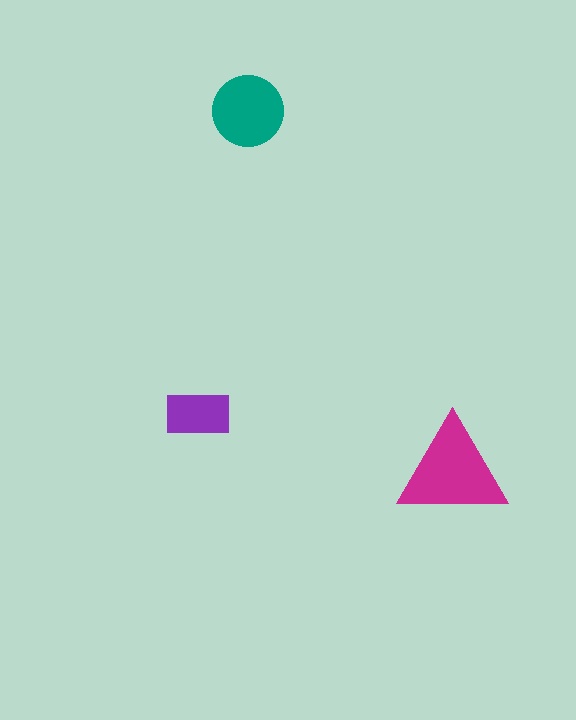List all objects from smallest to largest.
The purple rectangle, the teal circle, the magenta triangle.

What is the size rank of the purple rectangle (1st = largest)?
3rd.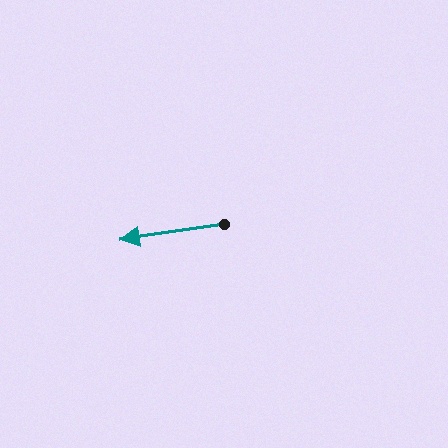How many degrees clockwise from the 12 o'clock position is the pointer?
Approximately 262 degrees.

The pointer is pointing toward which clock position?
Roughly 9 o'clock.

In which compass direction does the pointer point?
West.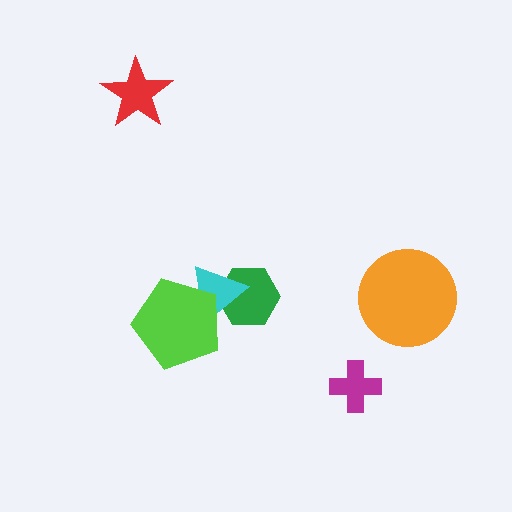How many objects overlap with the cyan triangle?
2 objects overlap with the cyan triangle.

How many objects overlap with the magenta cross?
0 objects overlap with the magenta cross.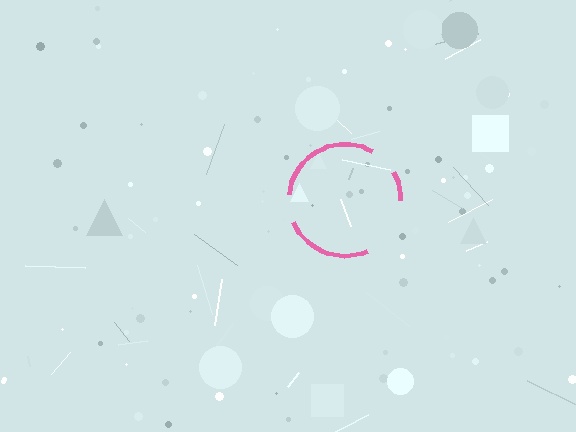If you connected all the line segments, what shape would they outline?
They would outline a circle.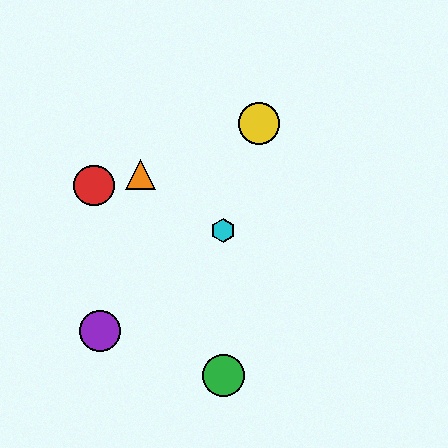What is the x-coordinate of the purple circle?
The purple circle is at x≈100.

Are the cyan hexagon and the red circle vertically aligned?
No, the cyan hexagon is at x≈223 and the red circle is at x≈94.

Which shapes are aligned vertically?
The blue triangle, the green circle, the cyan hexagon are aligned vertically.